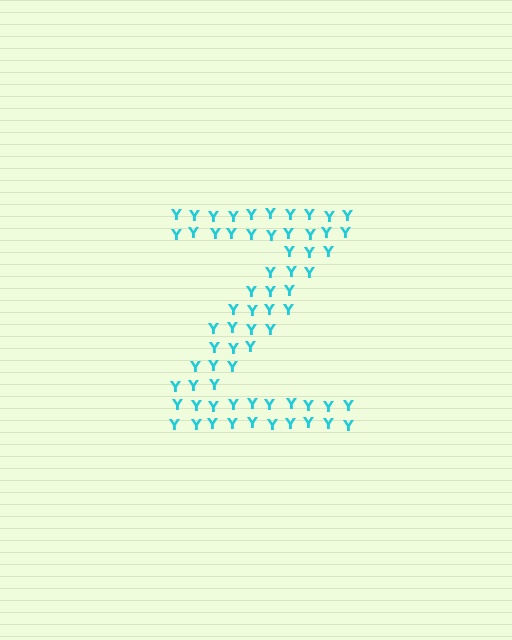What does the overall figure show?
The overall figure shows the letter Z.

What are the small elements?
The small elements are letter Y's.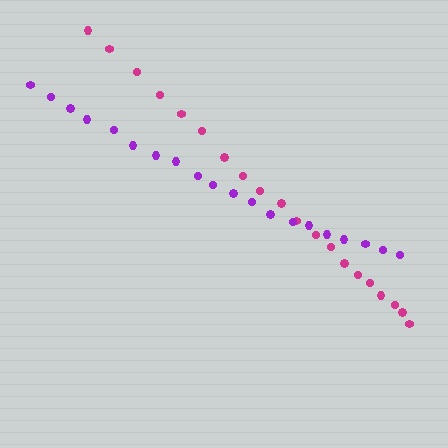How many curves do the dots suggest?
There are 2 distinct paths.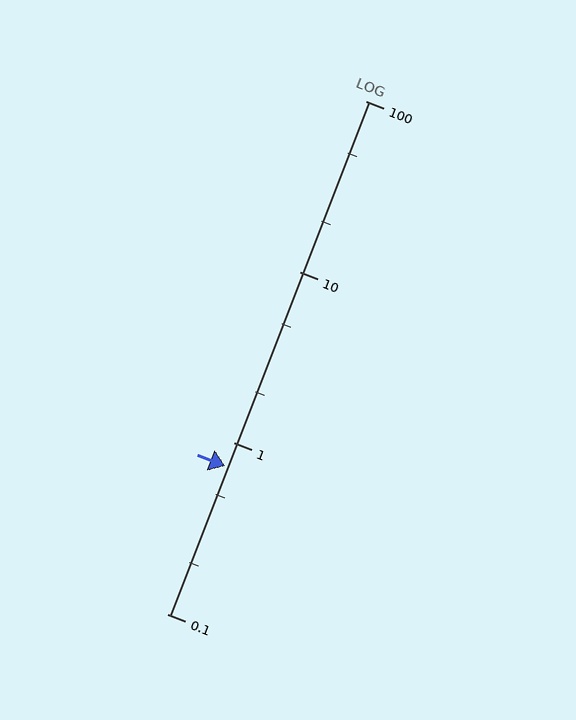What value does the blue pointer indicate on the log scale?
The pointer indicates approximately 0.73.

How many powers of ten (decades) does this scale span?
The scale spans 3 decades, from 0.1 to 100.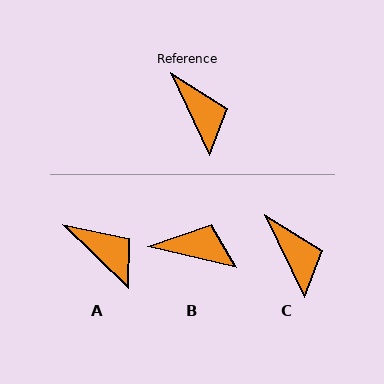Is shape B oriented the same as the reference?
No, it is off by about 52 degrees.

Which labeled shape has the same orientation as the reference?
C.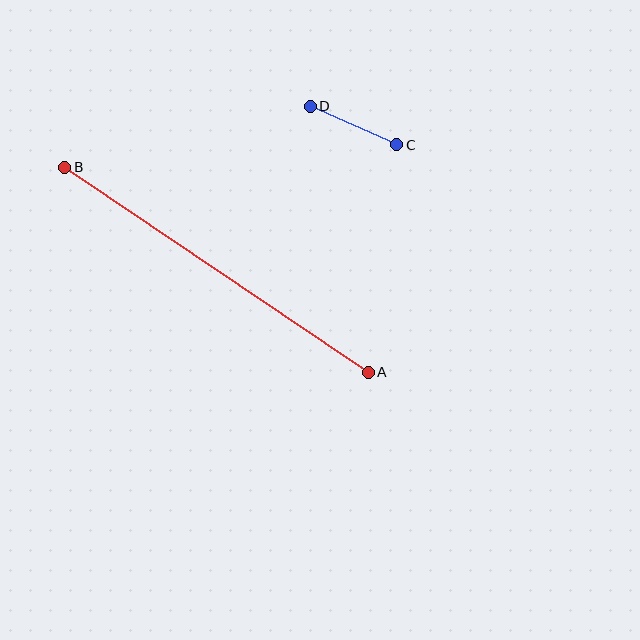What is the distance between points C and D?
The distance is approximately 95 pixels.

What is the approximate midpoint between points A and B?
The midpoint is at approximately (217, 270) pixels.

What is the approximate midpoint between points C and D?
The midpoint is at approximately (354, 126) pixels.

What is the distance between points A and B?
The distance is approximately 366 pixels.